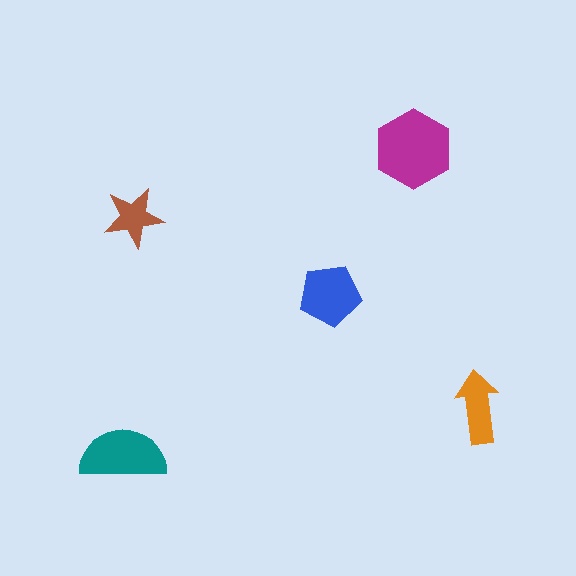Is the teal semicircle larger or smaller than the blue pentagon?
Larger.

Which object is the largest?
The magenta hexagon.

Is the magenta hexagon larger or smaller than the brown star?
Larger.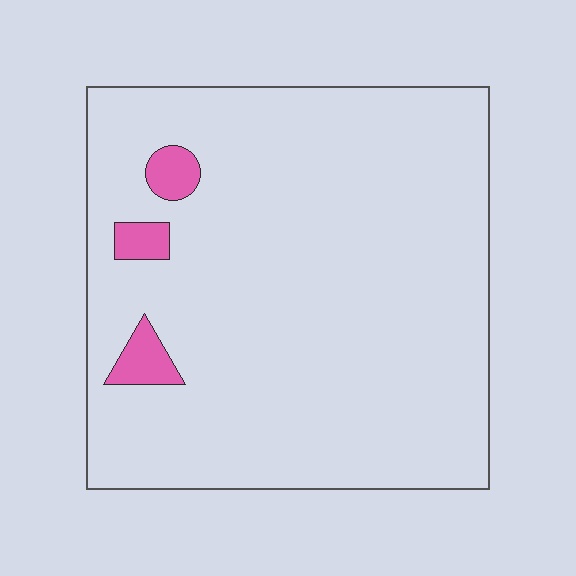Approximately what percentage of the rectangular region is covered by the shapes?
Approximately 5%.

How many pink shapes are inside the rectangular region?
3.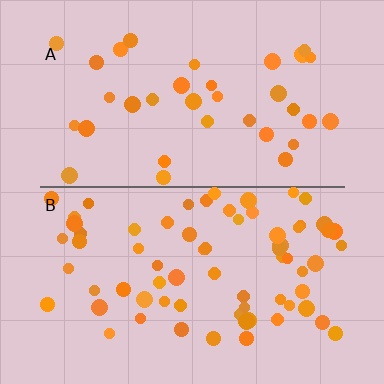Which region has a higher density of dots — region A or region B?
B (the bottom).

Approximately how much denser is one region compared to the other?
Approximately 2.0× — region B over region A.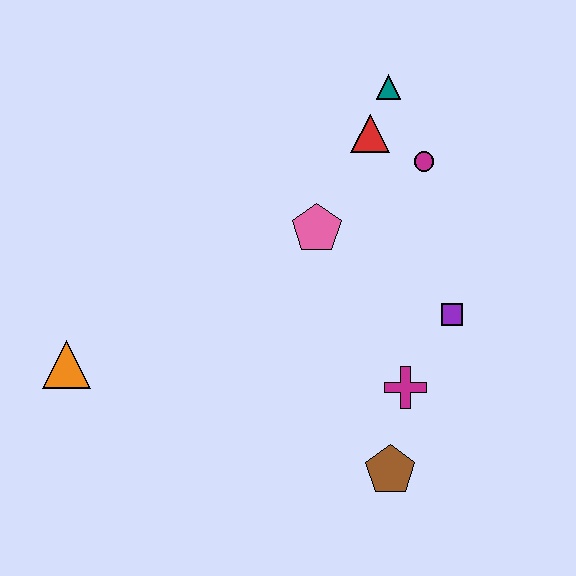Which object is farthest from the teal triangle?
The orange triangle is farthest from the teal triangle.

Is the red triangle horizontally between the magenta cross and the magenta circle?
No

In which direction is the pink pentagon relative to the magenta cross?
The pink pentagon is above the magenta cross.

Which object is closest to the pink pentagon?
The red triangle is closest to the pink pentagon.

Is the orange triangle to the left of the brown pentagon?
Yes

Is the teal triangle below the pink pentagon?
No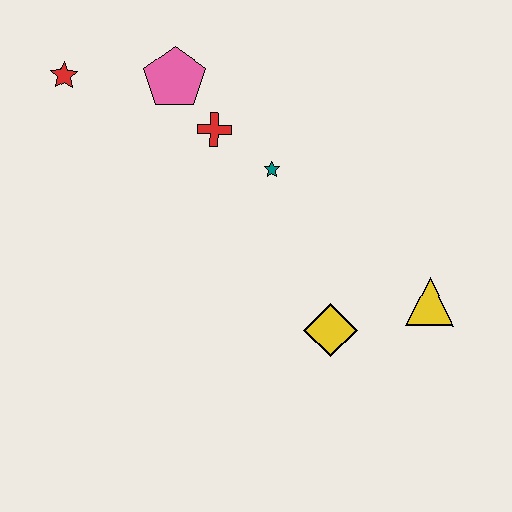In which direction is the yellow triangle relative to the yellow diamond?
The yellow triangle is to the right of the yellow diamond.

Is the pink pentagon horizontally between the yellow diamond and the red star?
Yes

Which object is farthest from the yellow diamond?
The red star is farthest from the yellow diamond.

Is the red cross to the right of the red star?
Yes